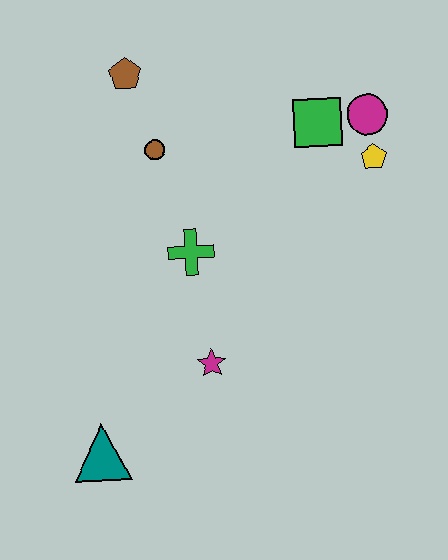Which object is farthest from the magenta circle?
The teal triangle is farthest from the magenta circle.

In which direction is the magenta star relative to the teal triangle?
The magenta star is to the right of the teal triangle.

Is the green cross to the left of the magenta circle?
Yes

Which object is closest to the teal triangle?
The magenta star is closest to the teal triangle.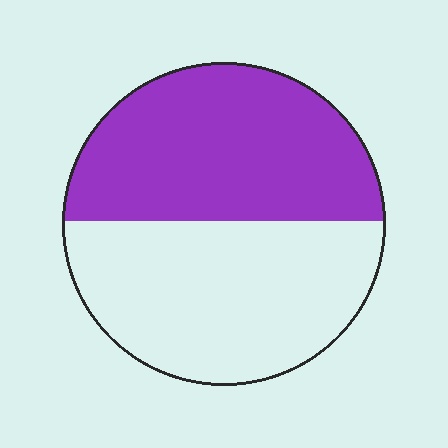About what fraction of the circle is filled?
About one half (1/2).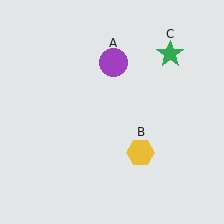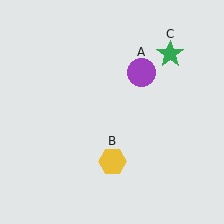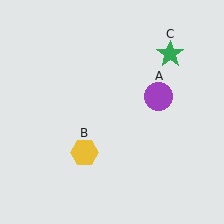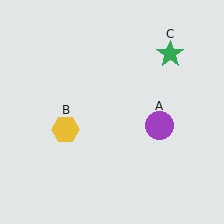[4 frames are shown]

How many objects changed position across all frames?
2 objects changed position: purple circle (object A), yellow hexagon (object B).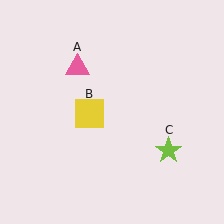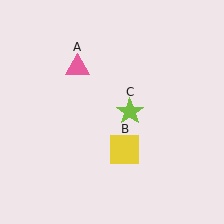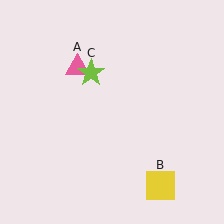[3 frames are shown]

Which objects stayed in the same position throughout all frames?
Pink triangle (object A) remained stationary.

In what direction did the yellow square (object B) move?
The yellow square (object B) moved down and to the right.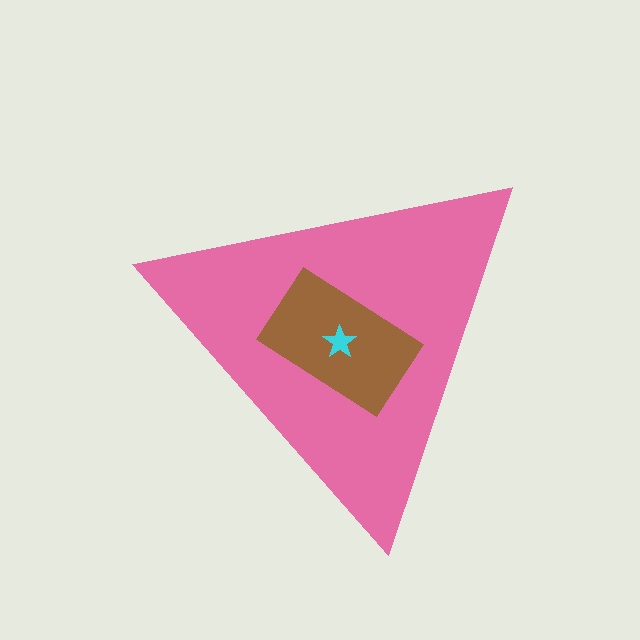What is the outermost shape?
The pink triangle.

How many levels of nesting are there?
3.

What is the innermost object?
The cyan star.